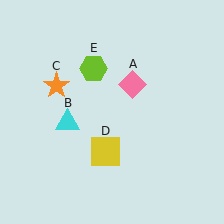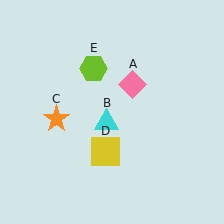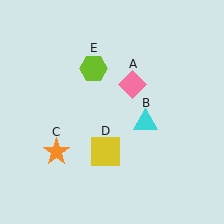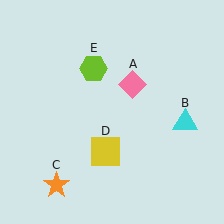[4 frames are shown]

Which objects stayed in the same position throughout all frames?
Pink diamond (object A) and yellow square (object D) and lime hexagon (object E) remained stationary.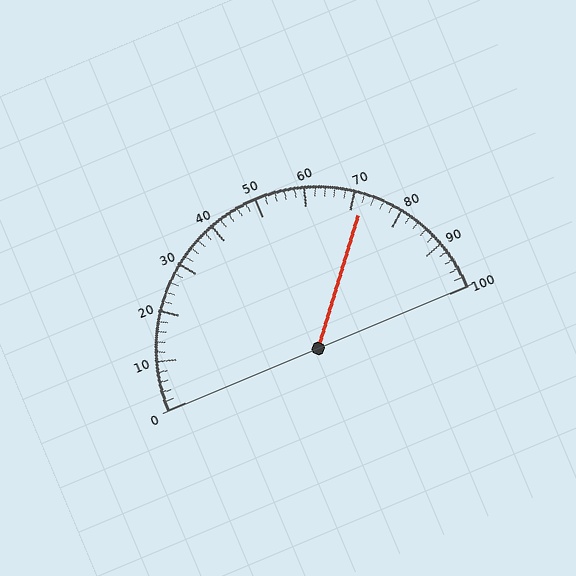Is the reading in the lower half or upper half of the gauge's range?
The reading is in the upper half of the range (0 to 100).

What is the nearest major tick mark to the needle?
The nearest major tick mark is 70.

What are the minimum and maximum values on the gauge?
The gauge ranges from 0 to 100.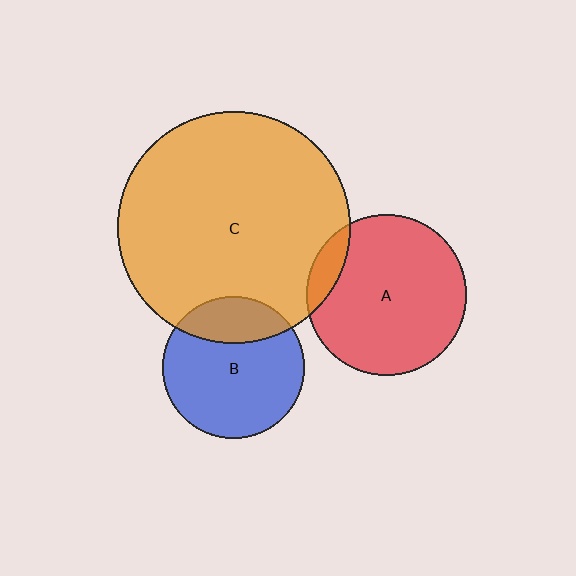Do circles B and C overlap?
Yes.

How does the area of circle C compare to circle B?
Approximately 2.7 times.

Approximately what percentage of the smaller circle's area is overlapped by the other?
Approximately 25%.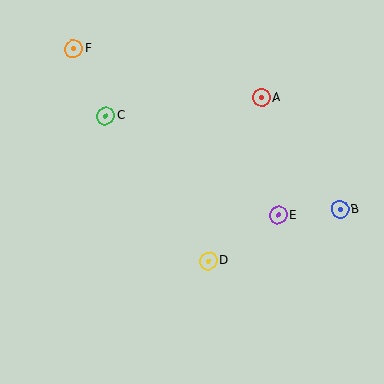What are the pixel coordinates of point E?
Point E is at (278, 215).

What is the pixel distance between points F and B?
The distance between F and B is 311 pixels.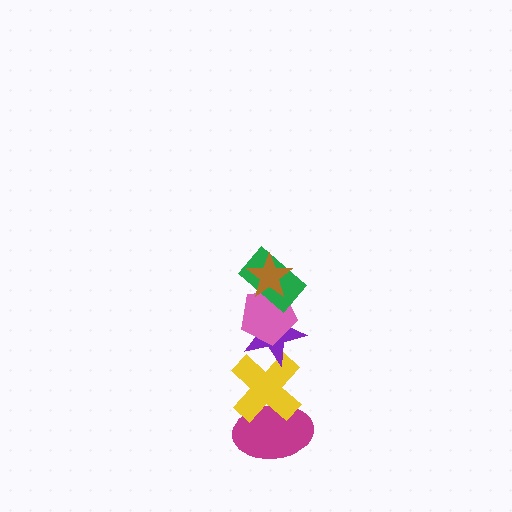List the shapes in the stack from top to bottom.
From top to bottom: the brown star, the green rectangle, the pink pentagon, the purple star, the yellow cross, the magenta ellipse.